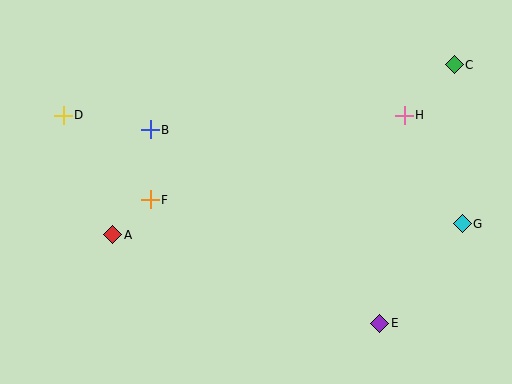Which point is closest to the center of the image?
Point F at (150, 200) is closest to the center.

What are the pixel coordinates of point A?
Point A is at (113, 235).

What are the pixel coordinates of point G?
Point G is at (462, 224).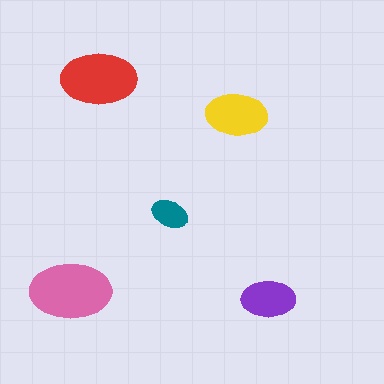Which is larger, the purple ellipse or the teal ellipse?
The purple one.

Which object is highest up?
The red ellipse is topmost.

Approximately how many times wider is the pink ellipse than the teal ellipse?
About 2 times wider.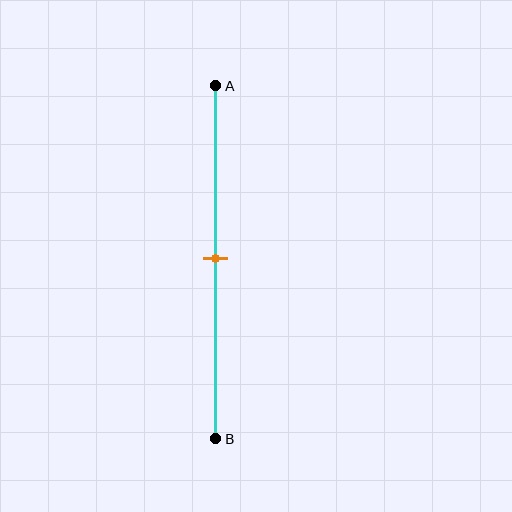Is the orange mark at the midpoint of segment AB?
Yes, the mark is approximately at the midpoint.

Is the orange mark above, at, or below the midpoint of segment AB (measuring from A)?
The orange mark is approximately at the midpoint of segment AB.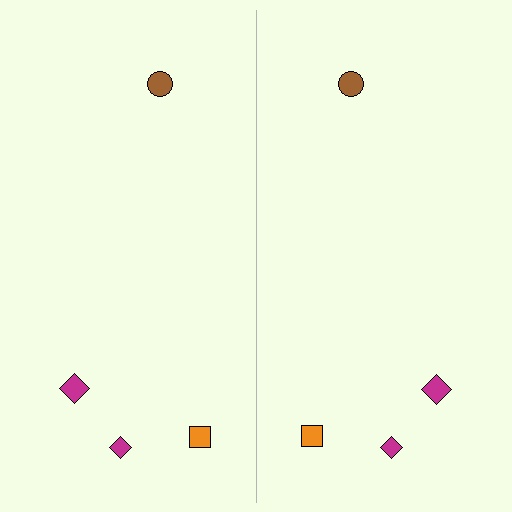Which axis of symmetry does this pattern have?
The pattern has a vertical axis of symmetry running through the center of the image.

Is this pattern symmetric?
Yes, this pattern has bilateral (reflection) symmetry.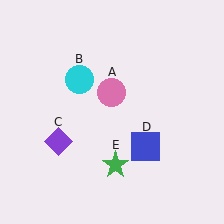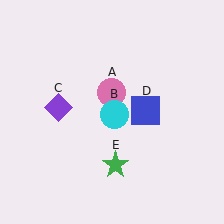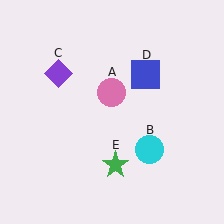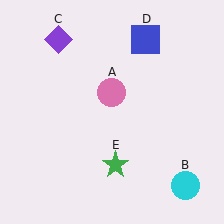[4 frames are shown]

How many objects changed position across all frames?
3 objects changed position: cyan circle (object B), purple diamond (object C), blue square (object D).